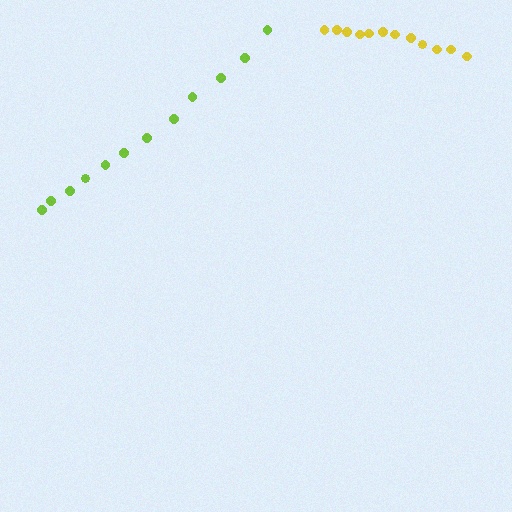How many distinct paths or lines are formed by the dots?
There are 2 distinct paths.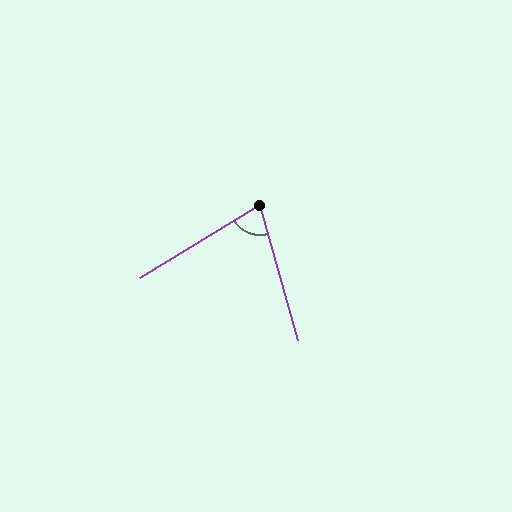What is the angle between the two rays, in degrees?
Approximately 74 degrees.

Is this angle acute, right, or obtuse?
It is acute.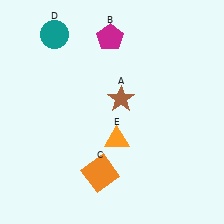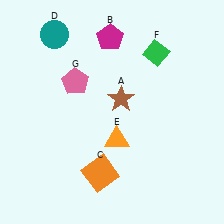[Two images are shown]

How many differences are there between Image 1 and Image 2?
There are 2 differences between the two images.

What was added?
A green diamond (F), a pink pentagon (G) were added in Image 2.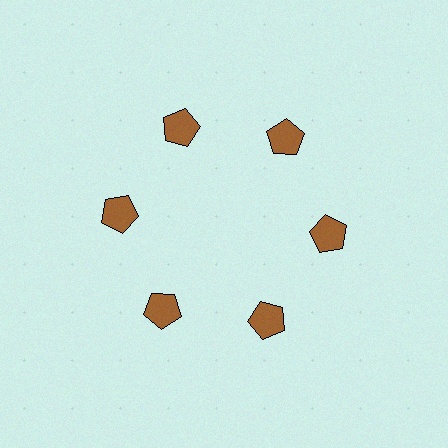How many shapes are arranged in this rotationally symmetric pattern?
There are 6 shapes, arranged in 6 groups of 1.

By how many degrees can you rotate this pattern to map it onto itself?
The pattern maps onto itself every 60 degrees of rotation.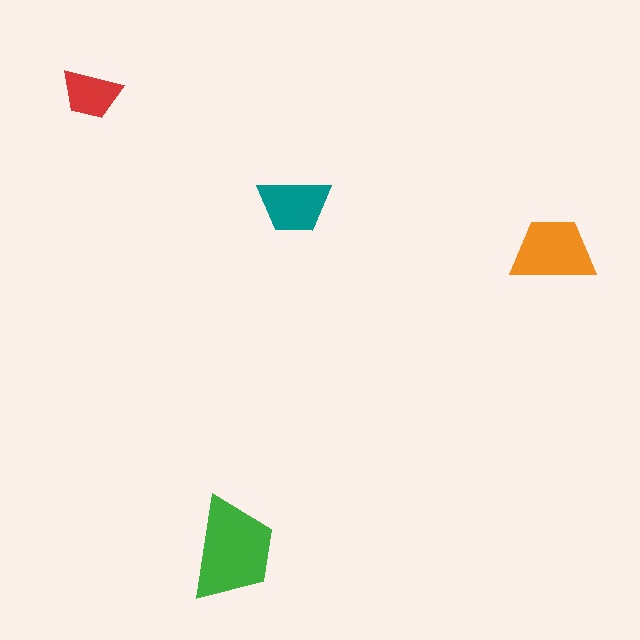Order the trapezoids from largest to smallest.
the green one, the orange one, the teal one, the red one.